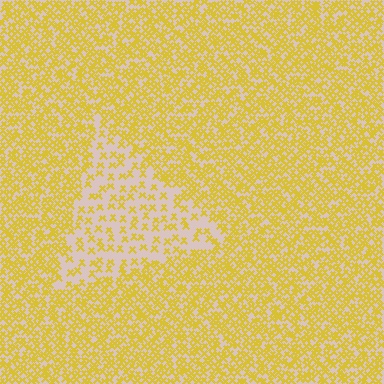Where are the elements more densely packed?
The elements are more densely packed outside the triangle boundary.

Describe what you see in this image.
The image contains small yellow elements arranged at two different densities. A triangle-shaped region is visible where the elements are less densely packed than the surrounding area.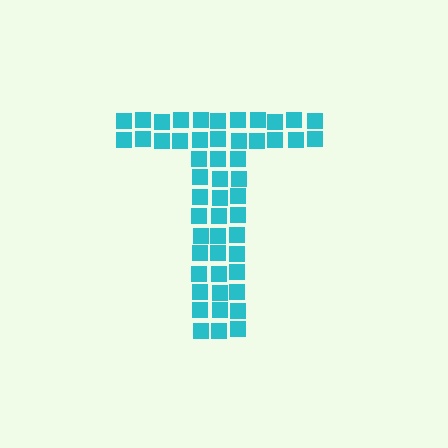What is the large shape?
The large shape is the letter T.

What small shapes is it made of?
It is made of small squares.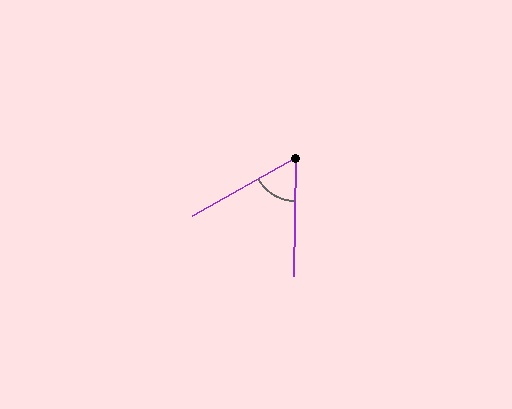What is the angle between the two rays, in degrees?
Approximately 60 degrees.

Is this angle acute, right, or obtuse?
It is acute.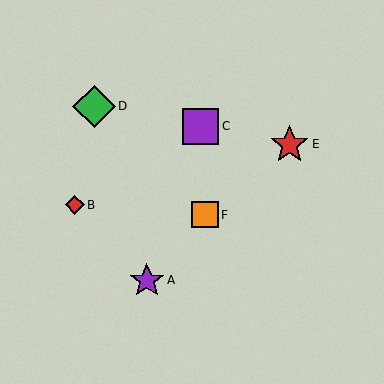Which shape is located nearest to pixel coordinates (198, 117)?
The purple square (labeled C) at (201, 126) is nearest to that location.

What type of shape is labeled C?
Shape C is a purple square.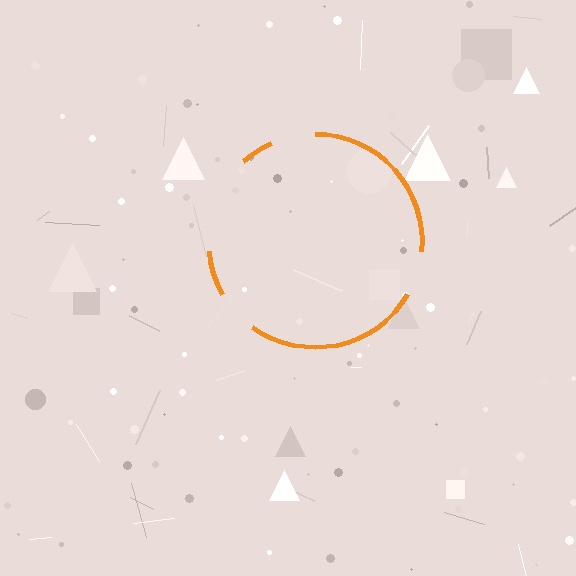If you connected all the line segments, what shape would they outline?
They would outline a circle.